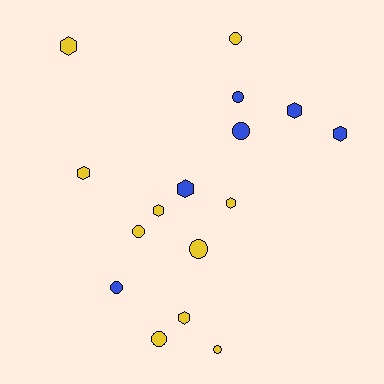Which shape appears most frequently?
Circle, with 8 objects.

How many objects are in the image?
There are 16 objects.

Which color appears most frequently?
Yellow, with 10 objects.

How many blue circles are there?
There are 3 blue circles.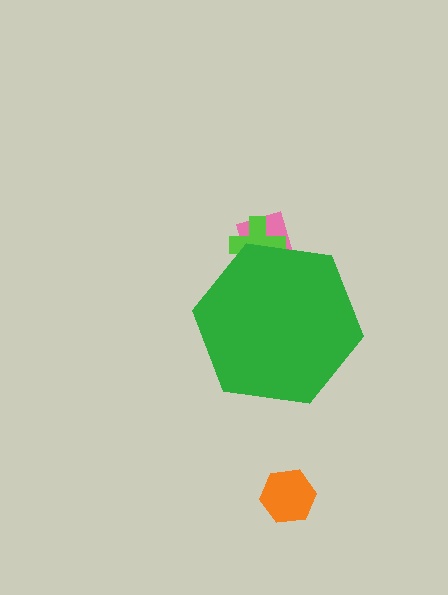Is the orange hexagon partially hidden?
No, the orange hexagon is fully visible.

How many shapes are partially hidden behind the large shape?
2 shapes are partially hidden.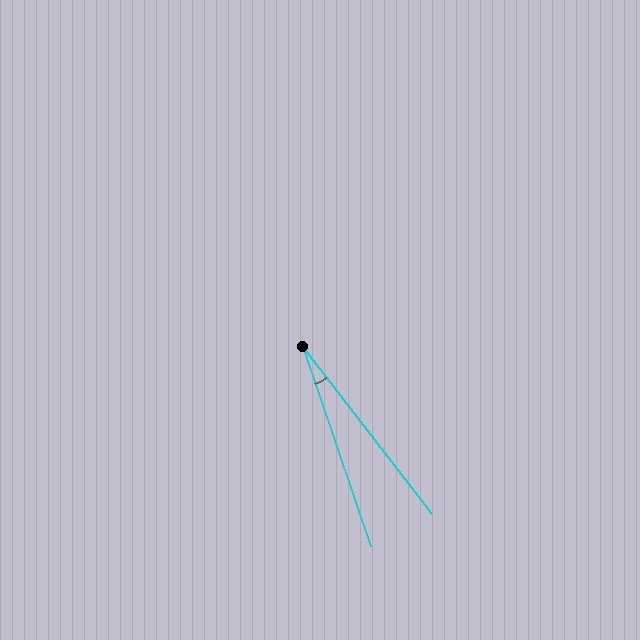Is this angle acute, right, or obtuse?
It is acute.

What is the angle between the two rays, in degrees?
Approximately 19 degrees.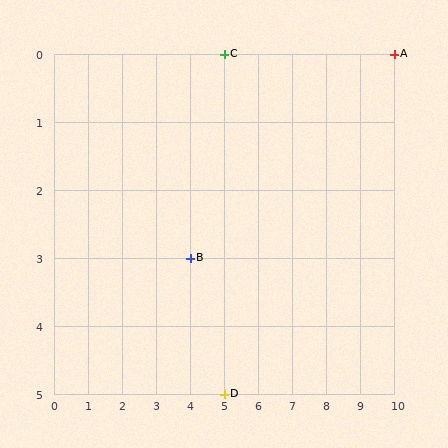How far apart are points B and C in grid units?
Points B and C are 1 column and 3 rows apart (about 3.2 grid units diagonally).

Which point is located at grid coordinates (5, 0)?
Point C is at (5, 0).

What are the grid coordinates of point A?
Point A is at grid coordinates (10, 0).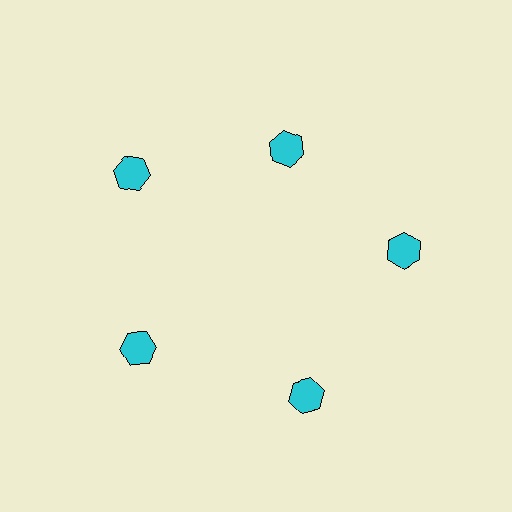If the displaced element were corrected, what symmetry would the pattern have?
It would have 5-fold rotational symmetry — the pattern would map onto itself every 72 degrees.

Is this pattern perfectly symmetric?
No. The 5 cyan hexagons are arranged in a ring, but one element near the 1 o'clock position is pulled inward toward the center, breaking the 5-fold rotational symmetry.